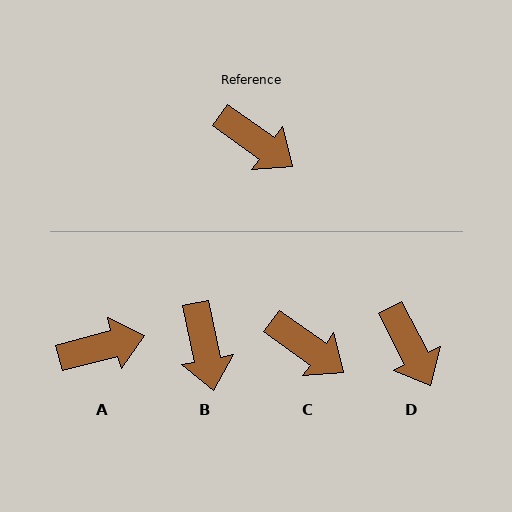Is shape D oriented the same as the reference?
No, it is off by about 27 degrees.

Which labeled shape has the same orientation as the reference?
C.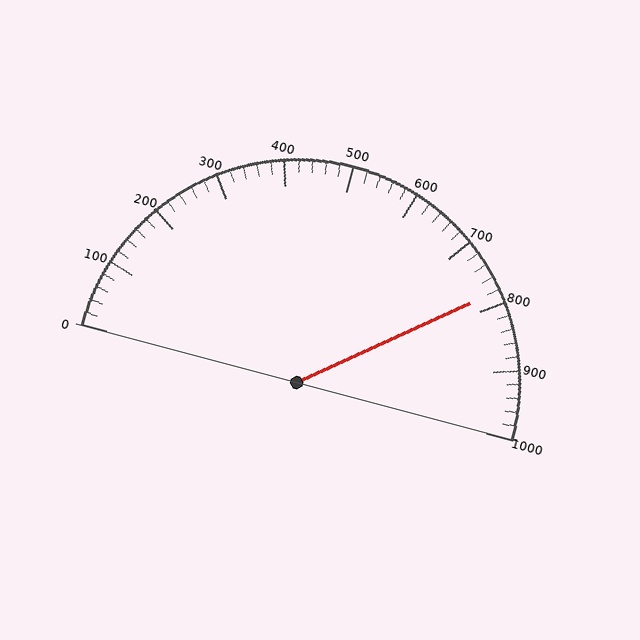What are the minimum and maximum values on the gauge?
The gauge ranges from 0 to 1000.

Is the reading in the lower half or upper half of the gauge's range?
The reading is in the upper half of the range (0 to 1000).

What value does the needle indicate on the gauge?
The needle indicates approximately 780.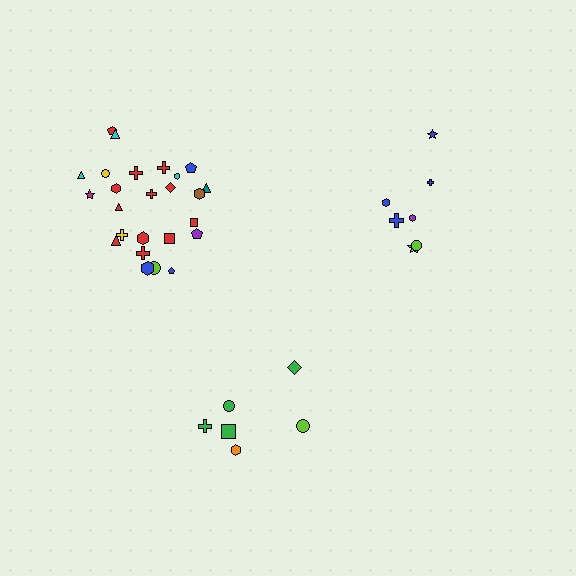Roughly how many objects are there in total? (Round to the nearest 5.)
Roughly 40 objects in total.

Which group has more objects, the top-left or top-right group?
The top-left group.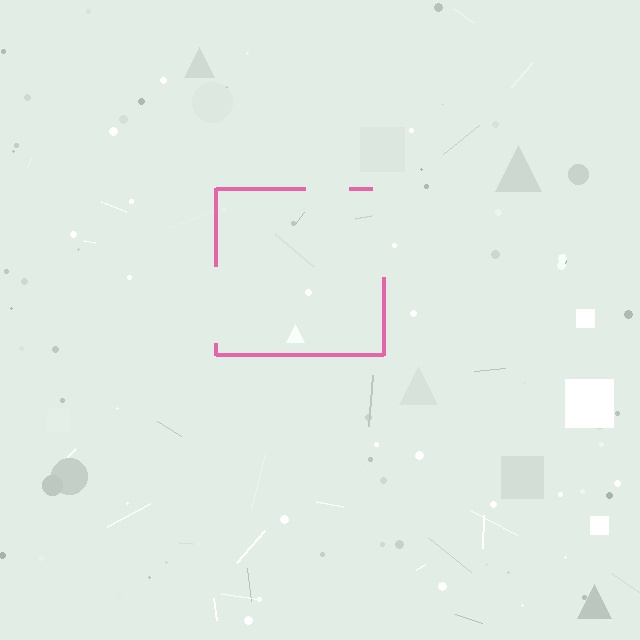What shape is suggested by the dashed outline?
The dashed outline suggests a square.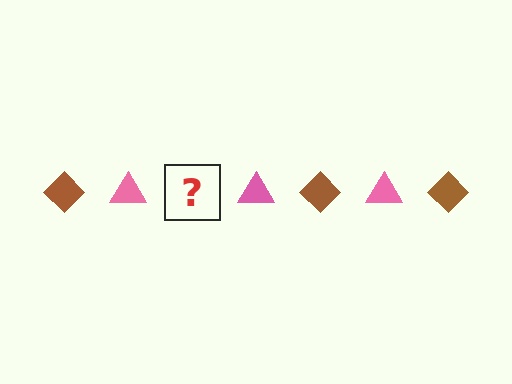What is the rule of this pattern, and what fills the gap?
The rule is that the pattern alternates between brown diamond and pink triangle. The gap should be filled with a brown diamond.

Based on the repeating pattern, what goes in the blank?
The blank should be a brown diamond.